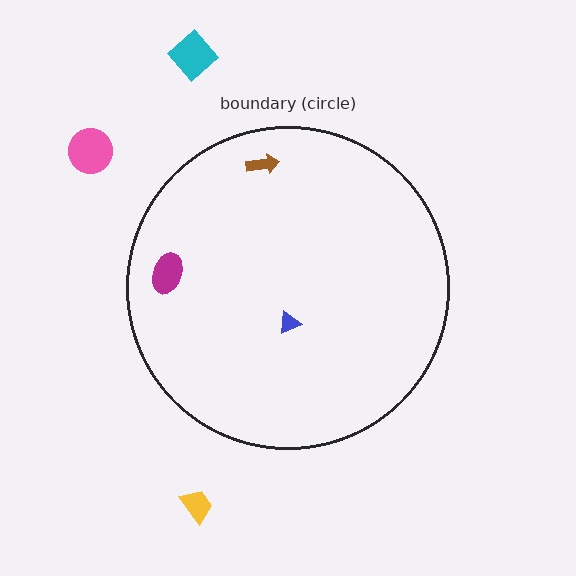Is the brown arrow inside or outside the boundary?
Inside.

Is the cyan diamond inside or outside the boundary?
Outside.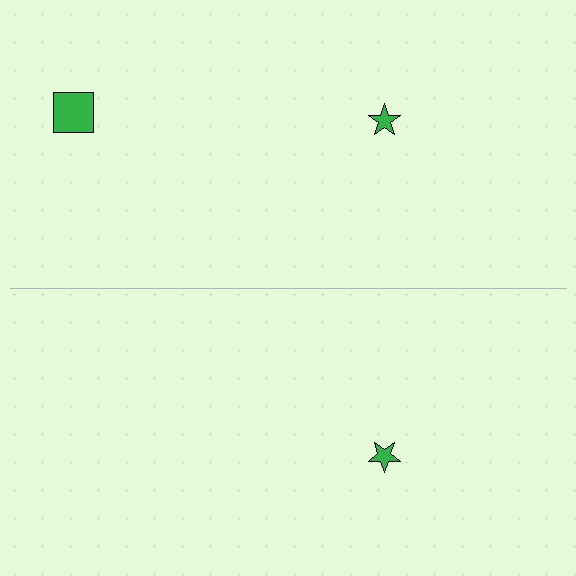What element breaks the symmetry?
A green square is missing from the bottom side.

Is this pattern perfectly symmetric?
No, the pattern is not perfectly symmetric. A green square is missing from the bottom side.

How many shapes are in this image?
There are 3 shapes in this image.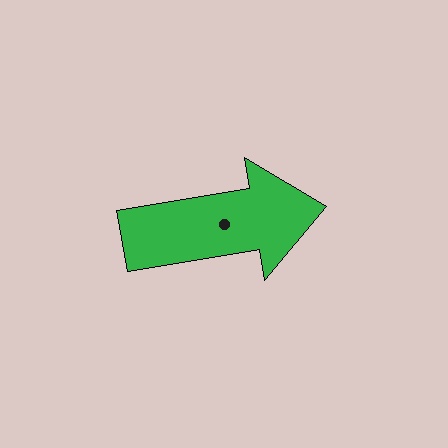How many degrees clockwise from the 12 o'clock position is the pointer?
Approximately 80 degrees.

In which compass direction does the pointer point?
East.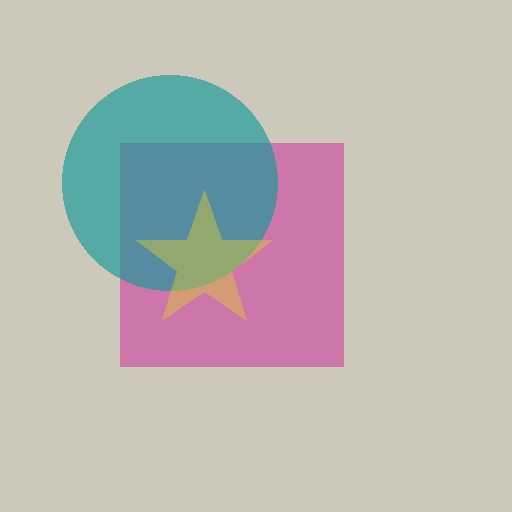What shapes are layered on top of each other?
The layered shapes are: a magenta square, a teal circle, a yellow star.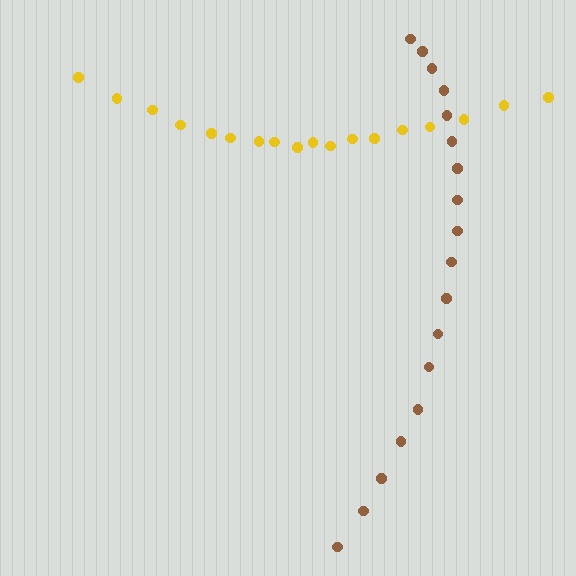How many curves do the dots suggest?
There are 2 distinct paths.